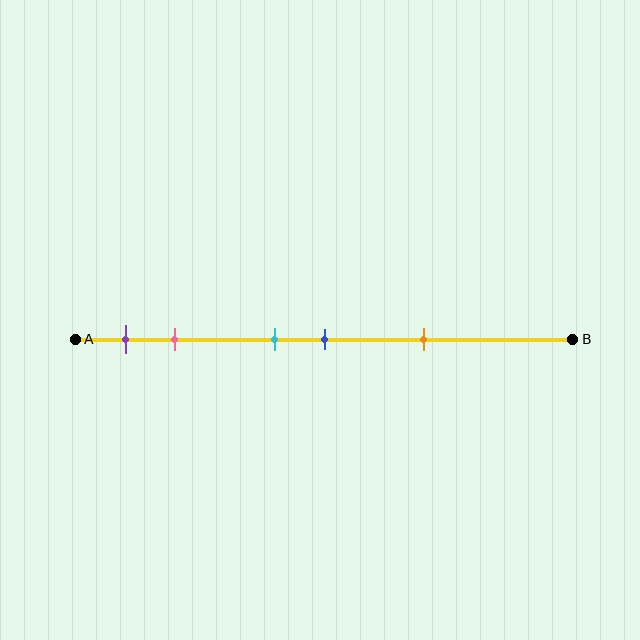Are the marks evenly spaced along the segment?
No, the marks are not evenly spaced.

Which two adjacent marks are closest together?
The cyan and blue marks are the closest adjacent pair.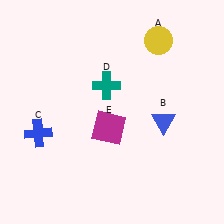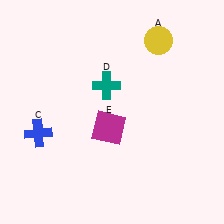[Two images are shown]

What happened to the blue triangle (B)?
The blue triangle (B) was removed in Image 2. It was in the bottom-right area of Image 1.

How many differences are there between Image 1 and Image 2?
There is 1 difference between the two images.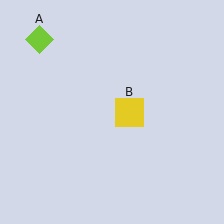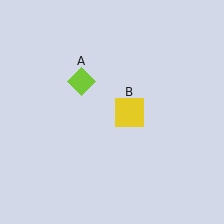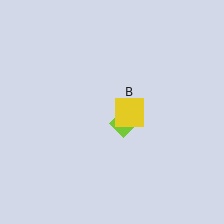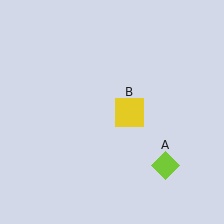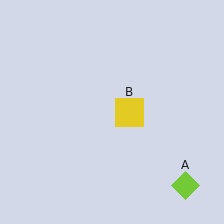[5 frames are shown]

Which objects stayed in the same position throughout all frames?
Yellow square (object B) remained stationary.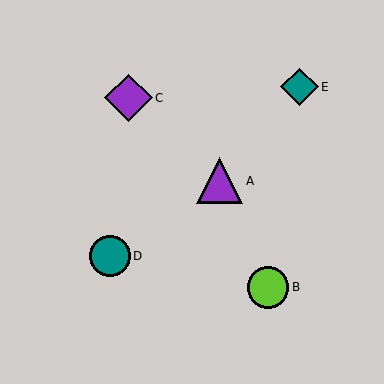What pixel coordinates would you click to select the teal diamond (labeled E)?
Click at (300, 87) to select the teal diamond E.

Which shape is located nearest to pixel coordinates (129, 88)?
The purple diamond (labeled C) at (128, 98) is nearest to that location.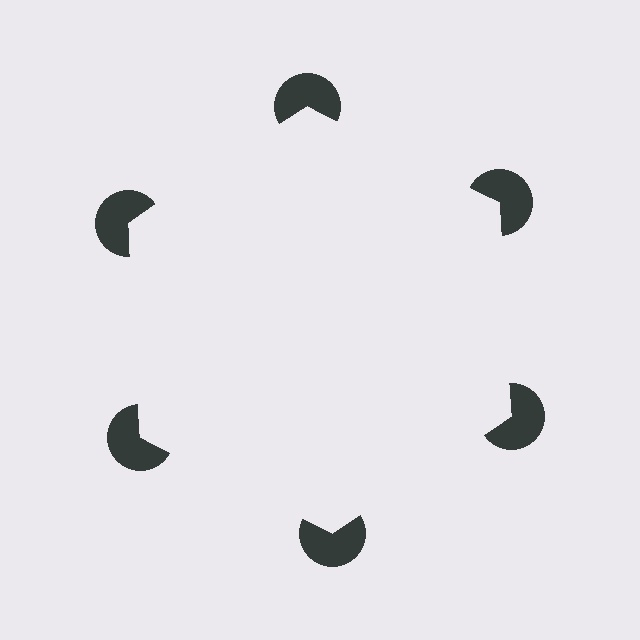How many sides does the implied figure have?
6 sides.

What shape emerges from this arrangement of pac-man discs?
An illusory hexagon — its edges are inferred from the aligned wedge cuts in the pac-man discs, not physically drawn.